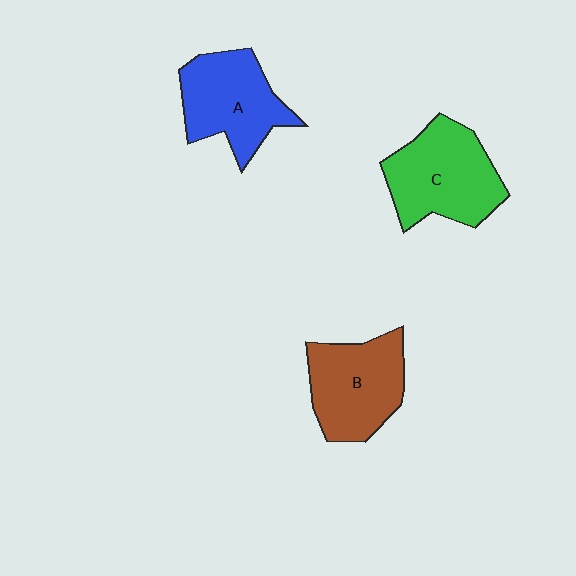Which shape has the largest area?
Shape C (green).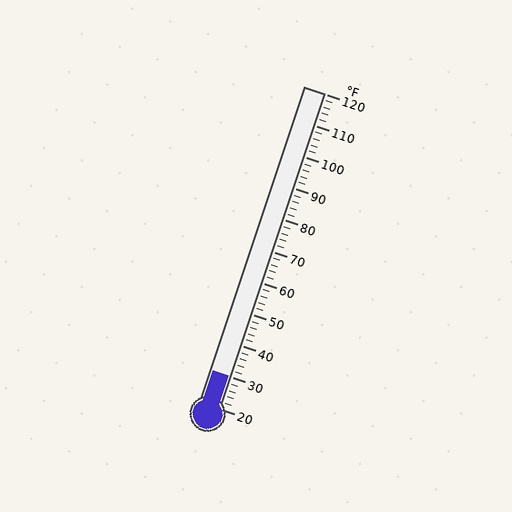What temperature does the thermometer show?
The thermometer shows approximately 30°F.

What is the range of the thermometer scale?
The thermometer scale ranges from 20°F to 120°F.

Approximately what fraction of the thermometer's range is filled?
The thermometer is filled to approximately 10% of its range.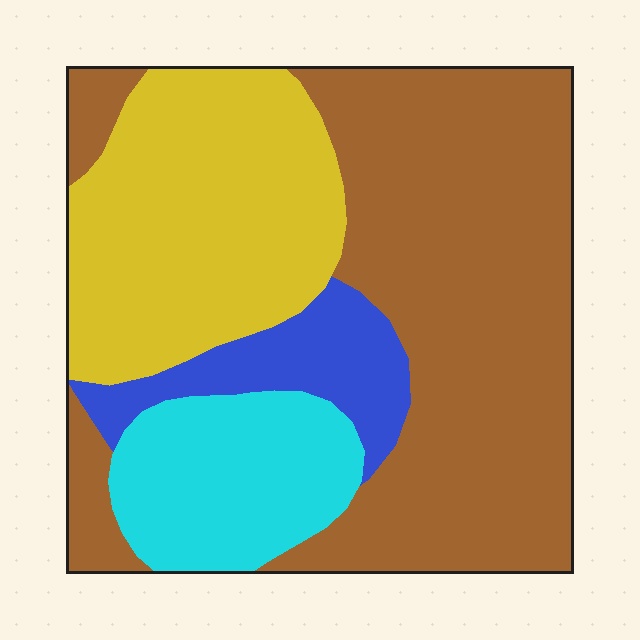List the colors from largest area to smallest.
From largest to smallest: brown, yellow, cyan, blue.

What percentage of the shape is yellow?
Yellow covers roughly 25% of the shape.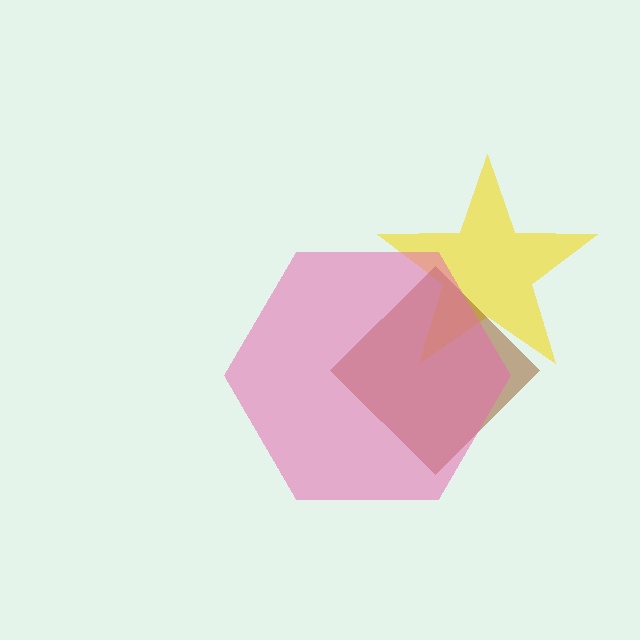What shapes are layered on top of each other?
The layered shapes are: a yellow star, a brown diamond, a pink hexagon.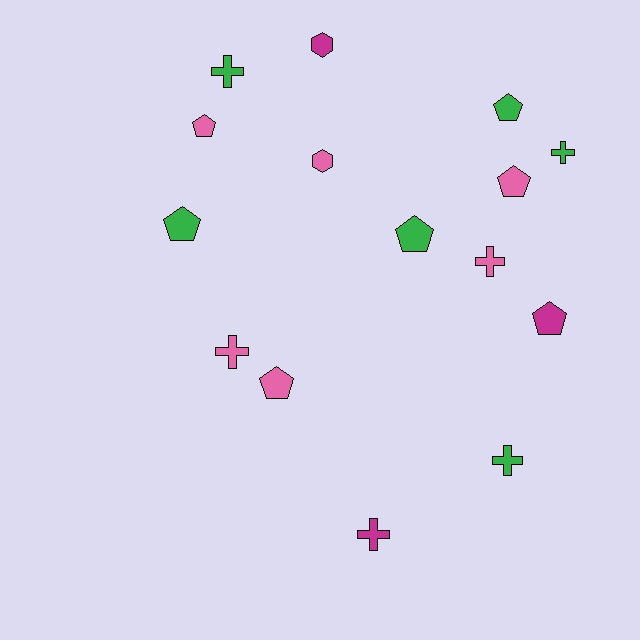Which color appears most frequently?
Green, with 6 objects.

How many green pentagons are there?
There are 3 green pentagons.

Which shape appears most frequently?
Pentagon, with 7 objects.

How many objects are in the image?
There are 15 objects.